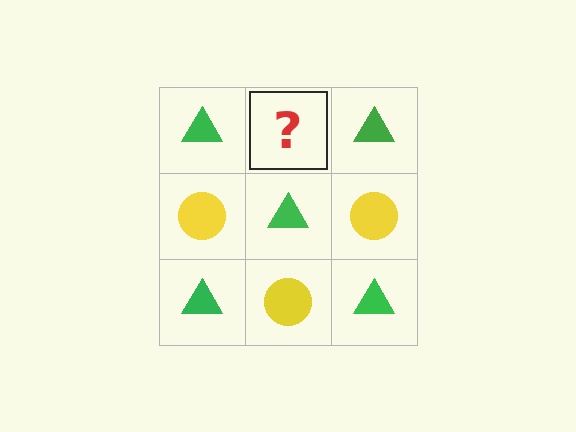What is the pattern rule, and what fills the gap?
The rule is that it alternates green triangle and yellow circle in a checkerboard pattern. The gap should be filled with a yellow circle.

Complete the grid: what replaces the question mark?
The question mark should be replaced with a yellow circle.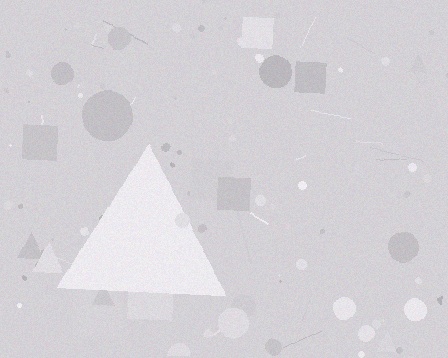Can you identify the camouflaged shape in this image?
The camouflaged shape is a triangle.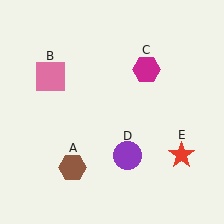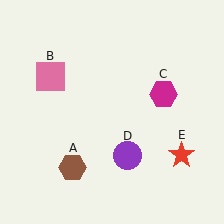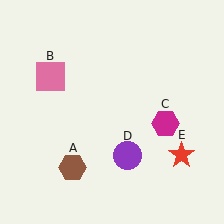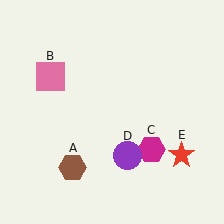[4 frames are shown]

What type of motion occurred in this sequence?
The magenta hexagon (object C) rotated clockwise around the center of the scene.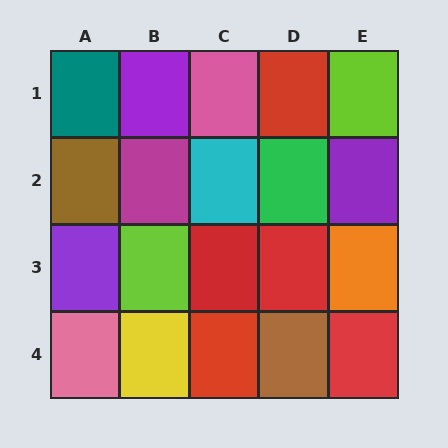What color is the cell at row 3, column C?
Red.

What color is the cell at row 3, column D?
Red.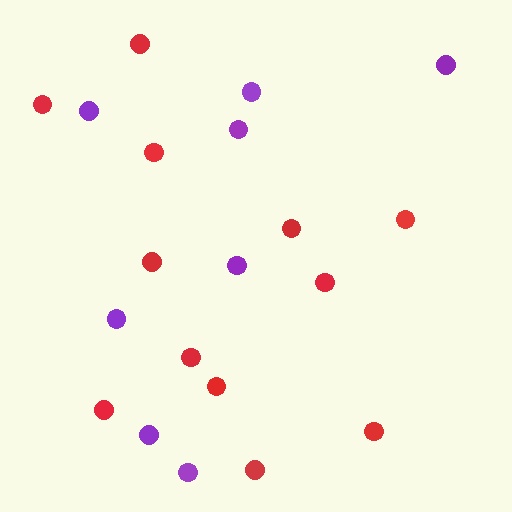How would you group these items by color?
There are 2 groups: one group of red circles (12) and one group of purple circles (8).